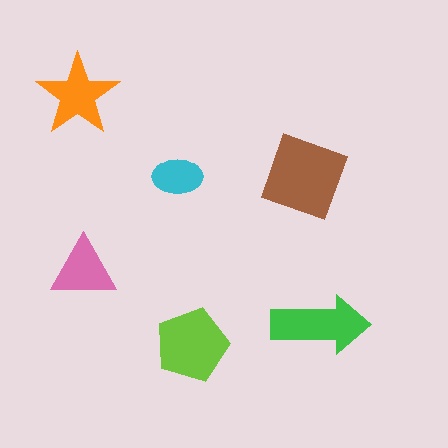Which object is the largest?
The brown diamond.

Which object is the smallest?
The cyan ellipse.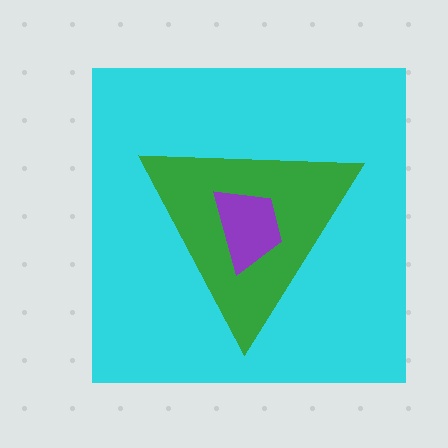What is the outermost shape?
The cyan square.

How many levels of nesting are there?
3.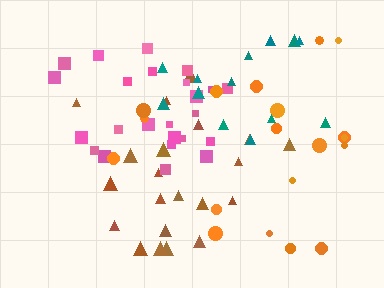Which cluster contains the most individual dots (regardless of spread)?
Pink (25).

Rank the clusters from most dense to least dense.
pink, teal, brown, orange.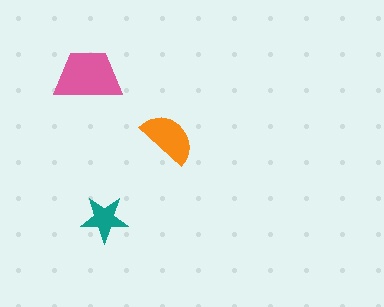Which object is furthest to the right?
The orange semicircle is rightmost.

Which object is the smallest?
The teal star.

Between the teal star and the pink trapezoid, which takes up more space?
The pink trapezoid.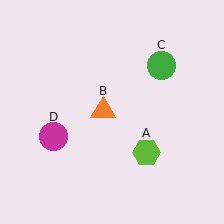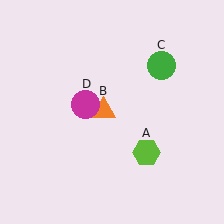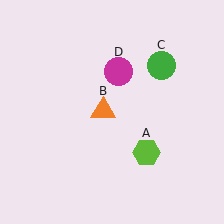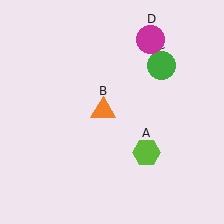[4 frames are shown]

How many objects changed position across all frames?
1 object changed position: magenta circle (object D).